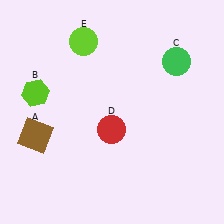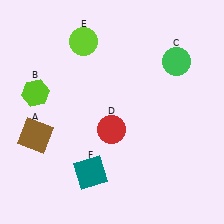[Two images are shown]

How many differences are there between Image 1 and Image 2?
There is 1 difference between the two images.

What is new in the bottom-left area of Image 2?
A teal square (F) was added in the bottom-left area of Image 2.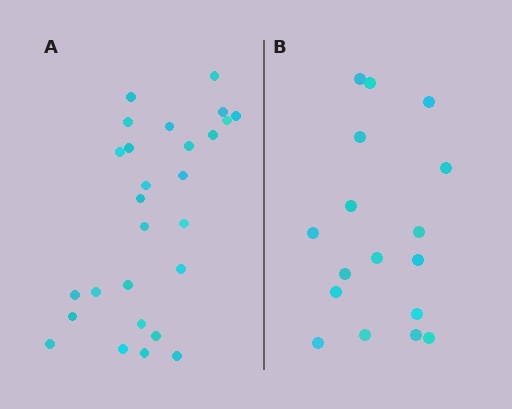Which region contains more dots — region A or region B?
Region A (the left region) has more dots.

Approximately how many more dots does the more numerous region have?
Region A has roughly 10 or so more dots than region B.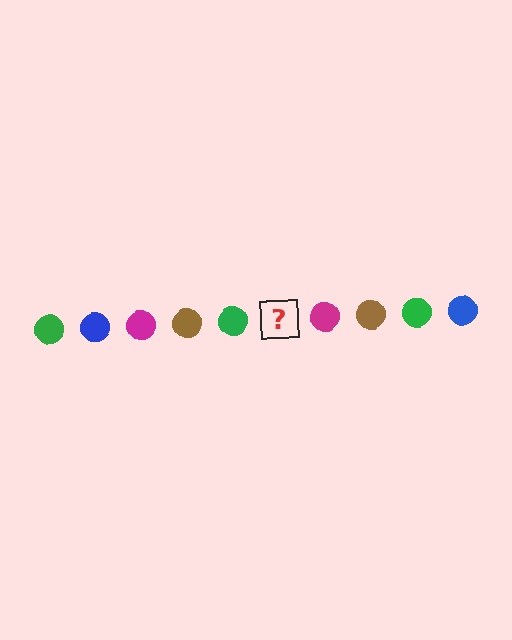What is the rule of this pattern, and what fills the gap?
The rule is that the pattern cycles through green, blue, magenta, brown circles. The gap should be filled with a blue circle.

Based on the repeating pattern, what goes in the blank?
The blank should be a blue circle.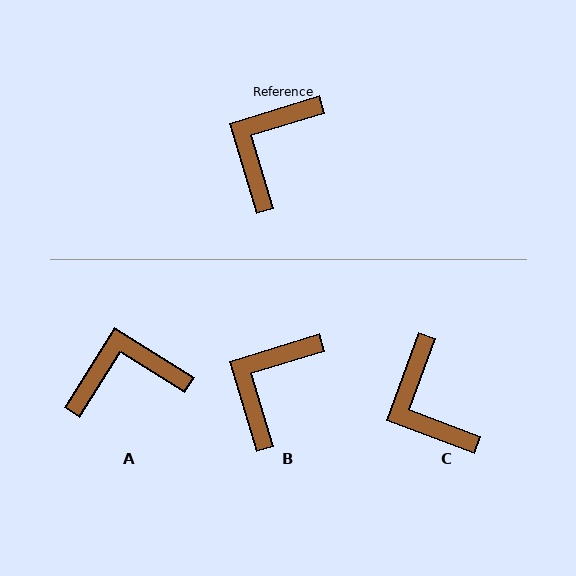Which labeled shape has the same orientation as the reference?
B.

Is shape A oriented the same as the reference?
No, it is off by about 49 degrees.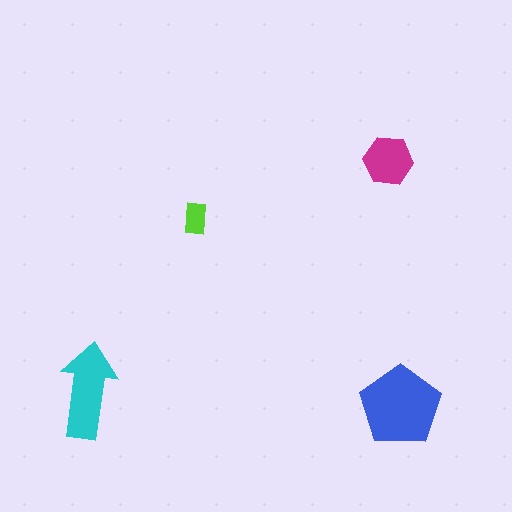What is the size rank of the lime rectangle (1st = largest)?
4th.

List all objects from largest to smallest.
The blue pentagon, the cyan arrow, the magenta hexagon, the lime rectangle.